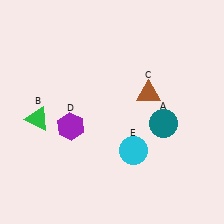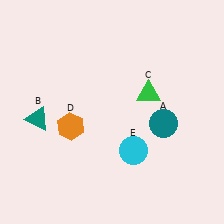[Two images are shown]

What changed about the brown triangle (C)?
In Image 1, C is brown. In Image 2, it changed to green.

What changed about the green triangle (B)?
In Image 1, B is green. In Image 2, it changed to teal.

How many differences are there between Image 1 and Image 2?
There are 3 differences between the two images.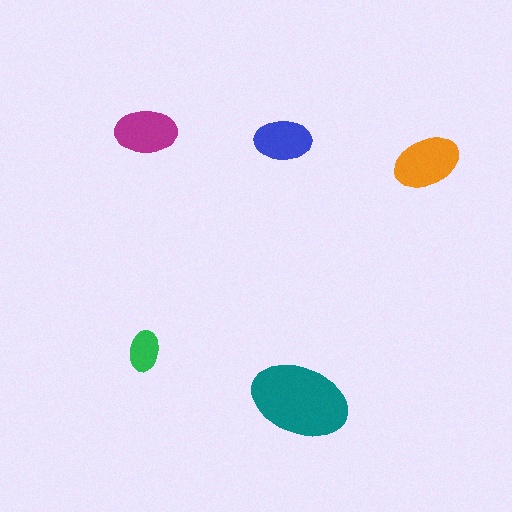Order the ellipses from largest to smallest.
the teal one, the orange one, the magenta one, the blue one, the green one.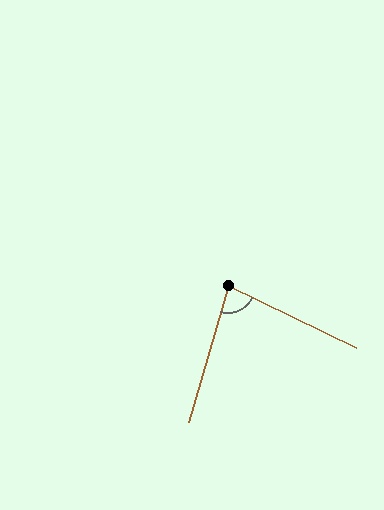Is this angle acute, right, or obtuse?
It is acute.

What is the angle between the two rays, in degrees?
Approximately 81 degrees.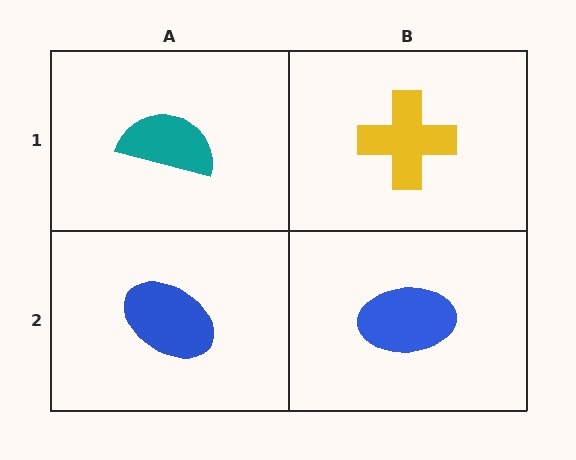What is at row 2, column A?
A blue ellipse.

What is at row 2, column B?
A blue ellipse.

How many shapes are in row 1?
2 shapes.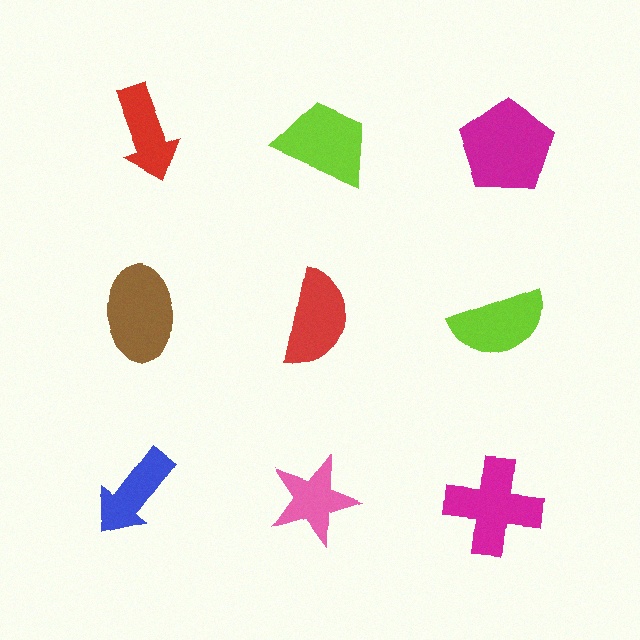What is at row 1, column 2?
A lime trapezoid.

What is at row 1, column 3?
A magenta pentagon.